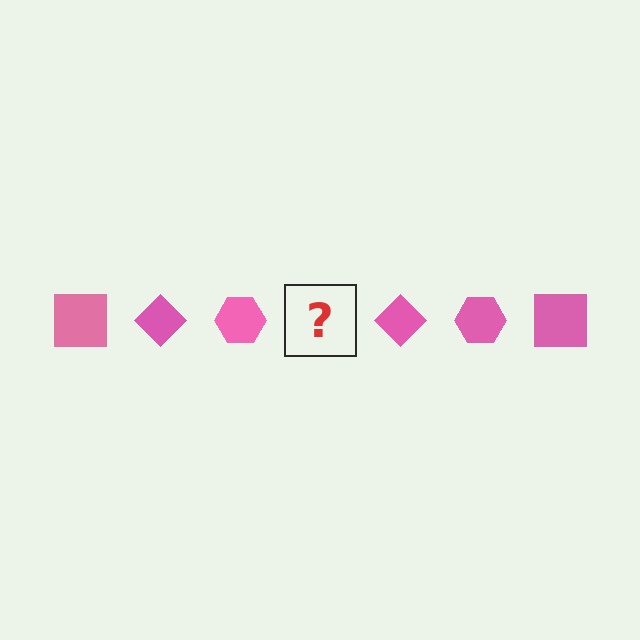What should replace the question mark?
The question mark should be replaced with a pink square.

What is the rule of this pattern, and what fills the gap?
The rule is that the pattern cycles through square, diamond, hexagon shapes in pink. The gap should be filled with a pink square.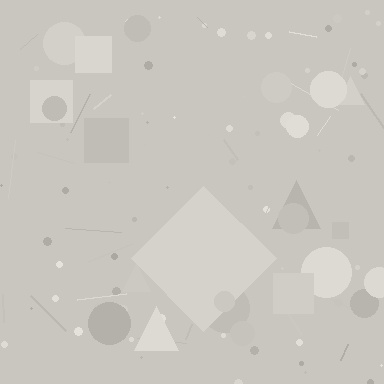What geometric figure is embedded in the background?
A diamond is embedded in the background.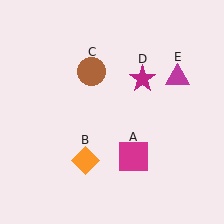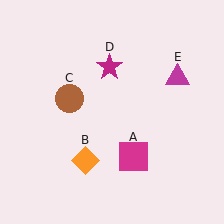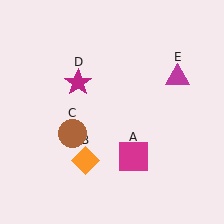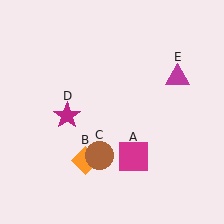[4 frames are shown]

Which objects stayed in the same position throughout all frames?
Magenta square (object A) and orange diamond (object B) and magenta triangle (object E) remained stationary.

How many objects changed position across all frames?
2 objects changed position: brown circle (object C), magenta star (object D).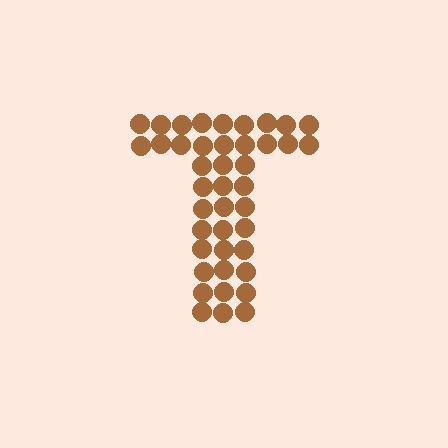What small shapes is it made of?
It is made of small circles.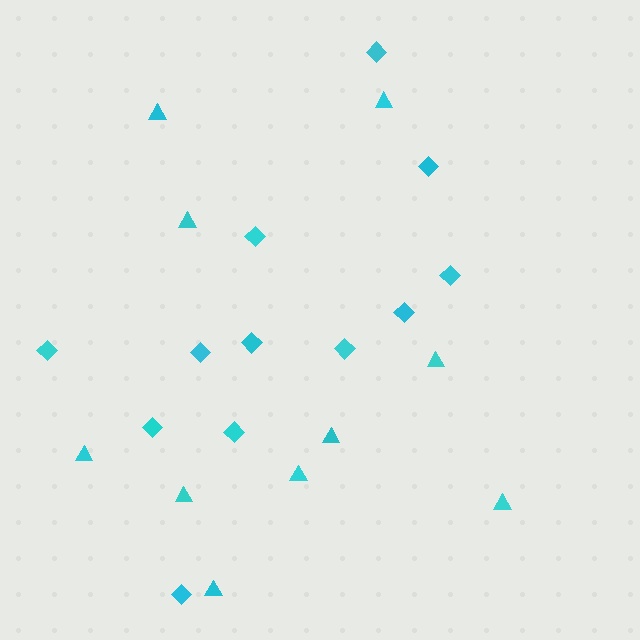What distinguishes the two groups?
There are 2 groups: one group of triangles (10) and one group of diamonds (12).